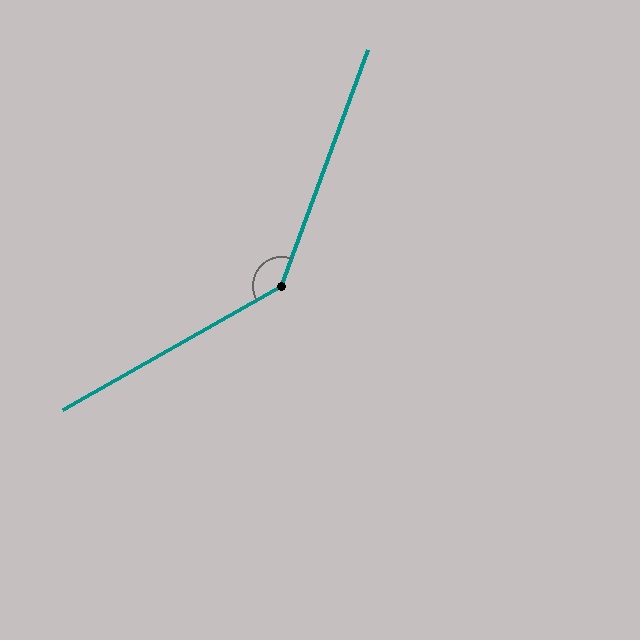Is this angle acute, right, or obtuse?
It is obtuse.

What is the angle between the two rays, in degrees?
Approximately 140 degrees.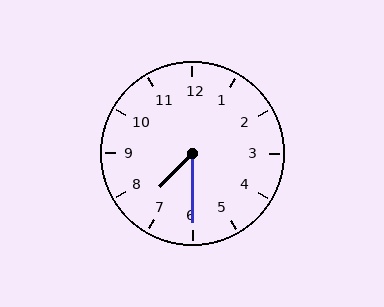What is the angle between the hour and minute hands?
Approximately 45 degrees.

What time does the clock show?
7:30.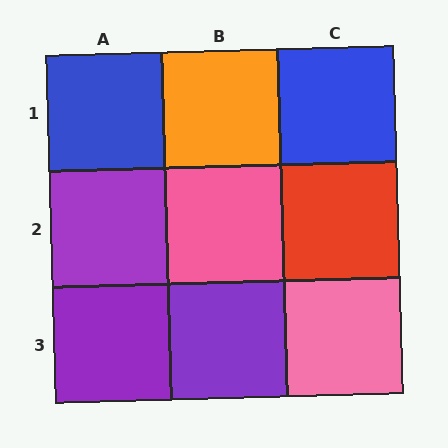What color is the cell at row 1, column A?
Blue.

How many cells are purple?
3 cells are purple.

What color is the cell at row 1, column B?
Orange.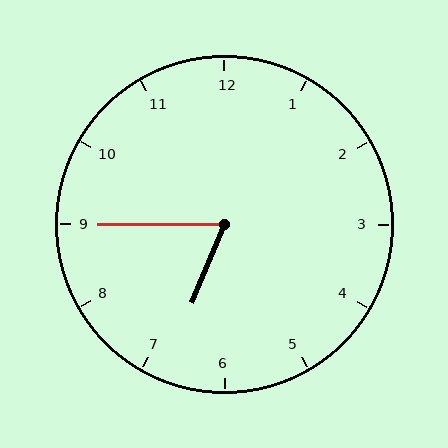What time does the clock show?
6:45.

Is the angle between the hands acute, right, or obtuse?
It is acute.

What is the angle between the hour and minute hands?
Approximately 68 degrees.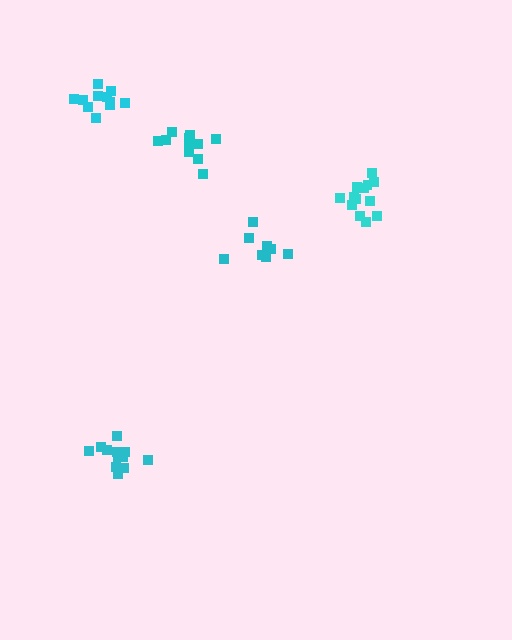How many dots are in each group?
Group 1: 11 dots, Group 2: 13 dots, Group 3: 8 dots, Group 4: 11 dots, Group 5: 12 dots (55 total).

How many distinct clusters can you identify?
There are 5 distinct clusters.